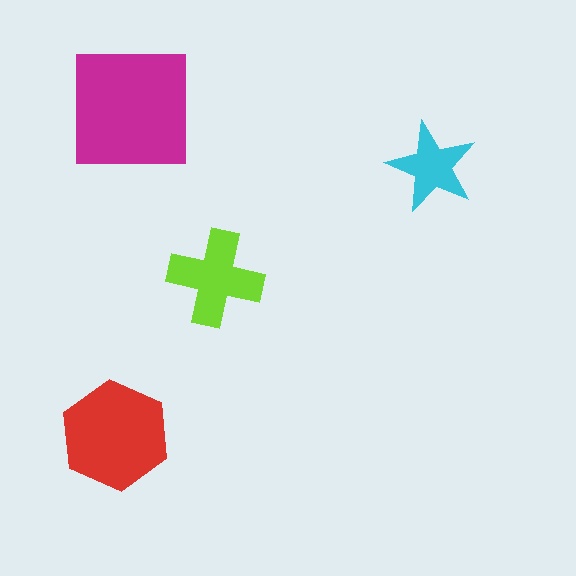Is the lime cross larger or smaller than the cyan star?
Larger.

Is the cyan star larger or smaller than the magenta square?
Smaller.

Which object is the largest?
The magenta square.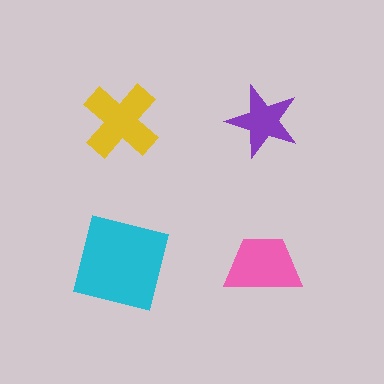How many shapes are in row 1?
2 shapes.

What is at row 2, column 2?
A pink trapezoid.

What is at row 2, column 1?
A cyan square.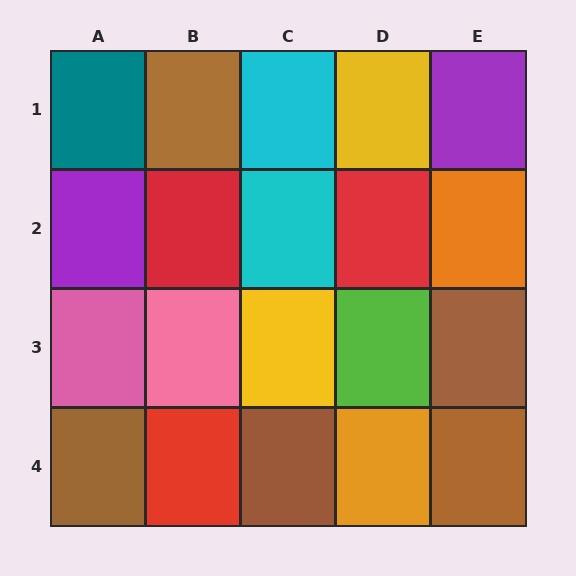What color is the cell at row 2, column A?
Purple.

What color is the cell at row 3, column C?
Yellow.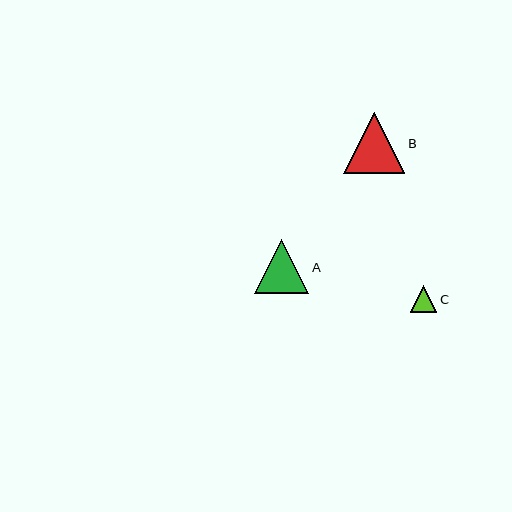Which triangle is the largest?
Triangle B is the largest with a size of approximately 61 pixels.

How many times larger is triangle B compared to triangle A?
Triangle B is approximately 1.1 times the size of triangle A.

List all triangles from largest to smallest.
From largest to smallest: B, A, C.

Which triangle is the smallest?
Triangle C is the smallest with a size of approximately 27 pixels.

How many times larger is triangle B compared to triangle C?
Triangle B is approximately 2.3 times the size of triangle C.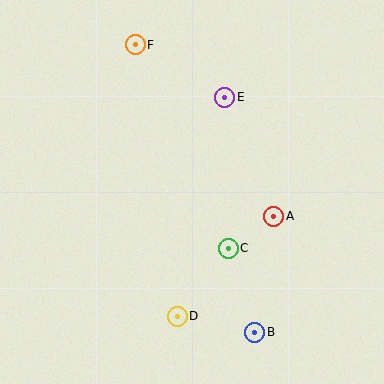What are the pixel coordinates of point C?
Point C is at (228, 248).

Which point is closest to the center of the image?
Point C at (228, 248) is closest to the center.